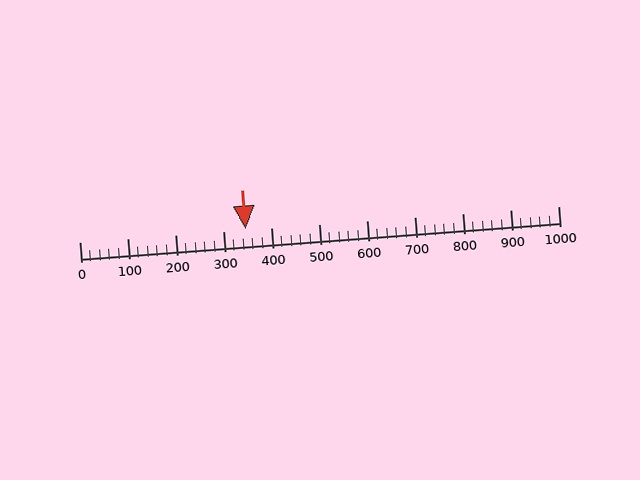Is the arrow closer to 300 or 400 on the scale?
The arrow is closer to 300.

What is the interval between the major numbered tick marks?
The major tick marks are spaced 100 units apart.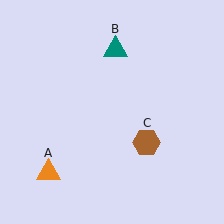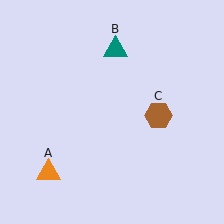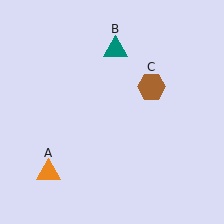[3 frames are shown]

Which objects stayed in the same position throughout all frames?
Orange triangle (object A) and teal triangle (object B) remained stationary.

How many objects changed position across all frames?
1 object changed position: brown hexagon (object C).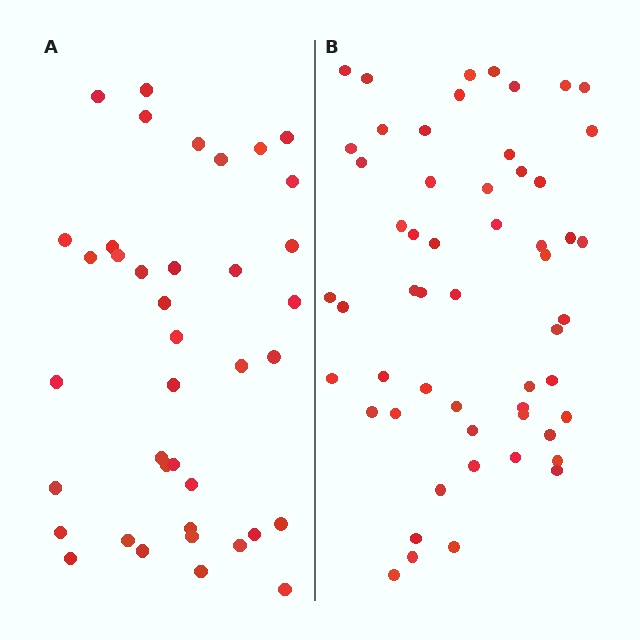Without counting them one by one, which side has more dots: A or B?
Region B (the right region) has more dots.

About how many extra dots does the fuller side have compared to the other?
Region B has approximately 15 more dots than region A.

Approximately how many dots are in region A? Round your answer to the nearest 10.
About 40 dots. (The exact count is 39, which rounds to 40.)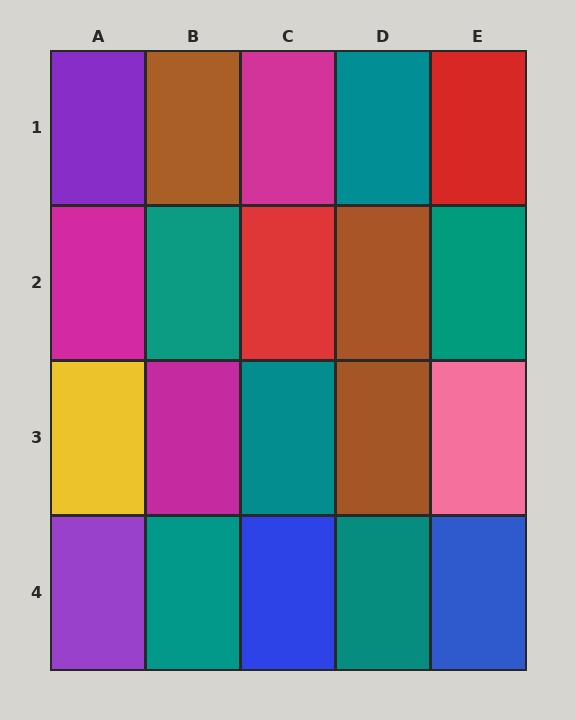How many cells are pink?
1 cell is pink.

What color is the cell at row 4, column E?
Blue.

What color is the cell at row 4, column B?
Teal.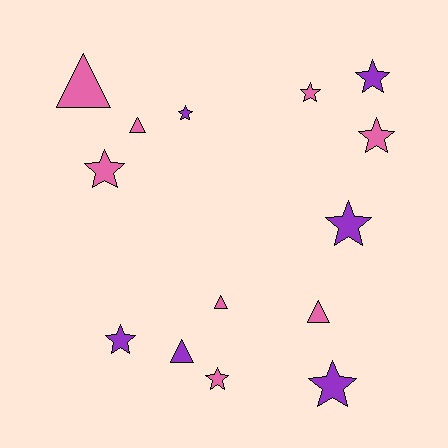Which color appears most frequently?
Pink, with 8 objects.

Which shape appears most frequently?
Star, with 9 objects.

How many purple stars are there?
There are 5 purple stars.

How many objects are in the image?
There are 14 objects.